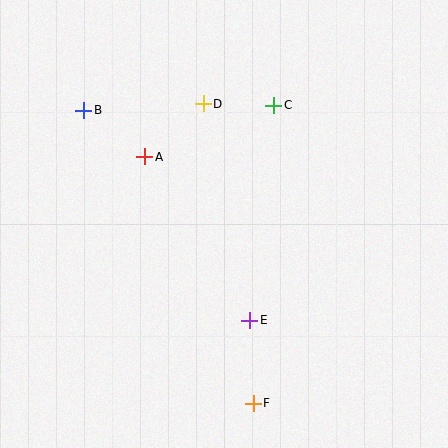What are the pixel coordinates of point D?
Point D is at (203, 104).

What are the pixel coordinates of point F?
Point F is at (253, 403).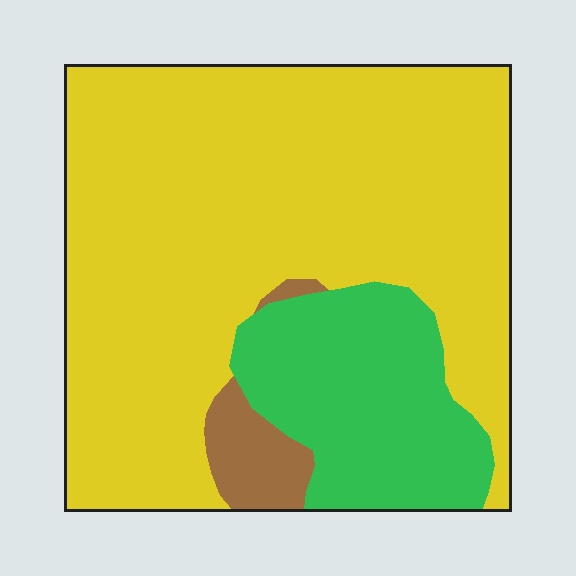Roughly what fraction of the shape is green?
Green takes up about one fifth (1/5) of the shape.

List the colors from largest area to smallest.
From largest to smallest: yellow, green, brown.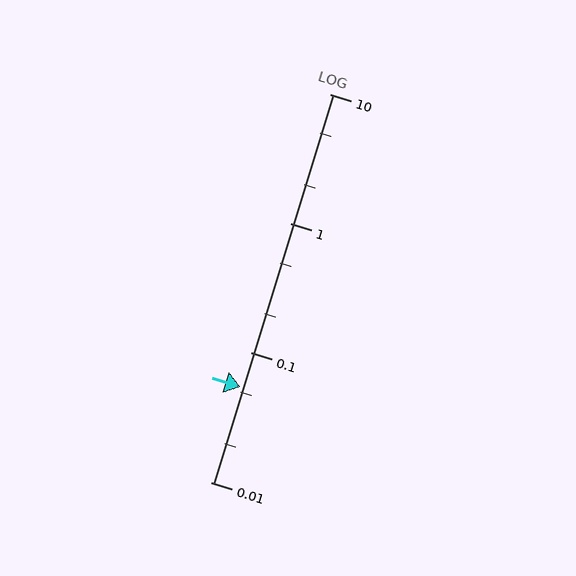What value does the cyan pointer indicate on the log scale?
The pointer indicates approximately 0.054.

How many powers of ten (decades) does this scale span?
The scale spans 3 decades, from 0.01 to 10.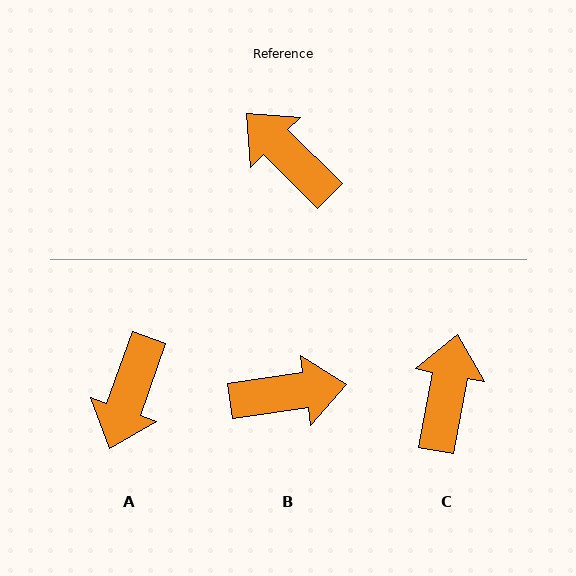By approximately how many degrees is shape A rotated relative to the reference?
Approximately 115 degrees counter-clockwise.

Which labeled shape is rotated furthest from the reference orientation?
B, about 127 degrees away.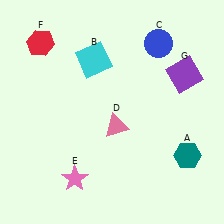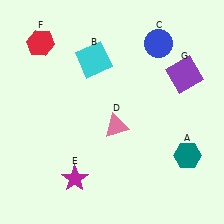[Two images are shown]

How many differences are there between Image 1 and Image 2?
There is 1 difference between the two images.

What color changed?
The star (E) changed from pink in Image 1 to magenta in Image 2.